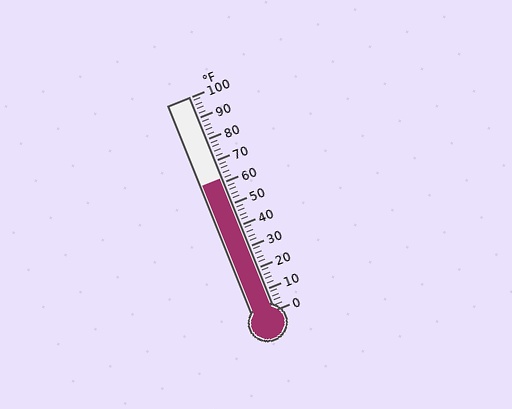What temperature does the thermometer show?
The thermometer shows approximately 62°F.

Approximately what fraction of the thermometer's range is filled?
The thermometer is filled to approximately 60% of its range.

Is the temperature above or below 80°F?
The temperature is below 80°F.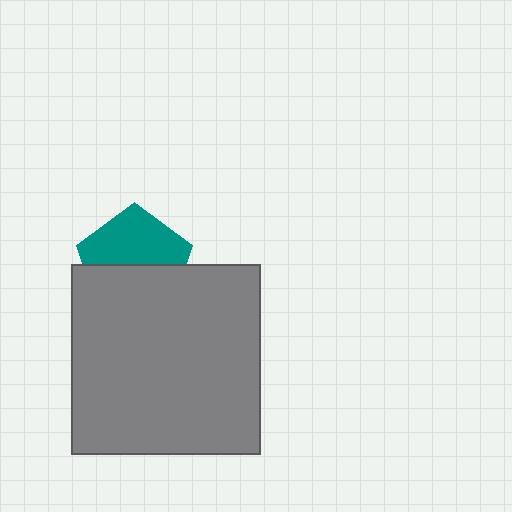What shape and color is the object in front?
The object in front is a gray square.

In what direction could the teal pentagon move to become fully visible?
The teal pentagon could move up. That would shift it out from behind the gray square entirely.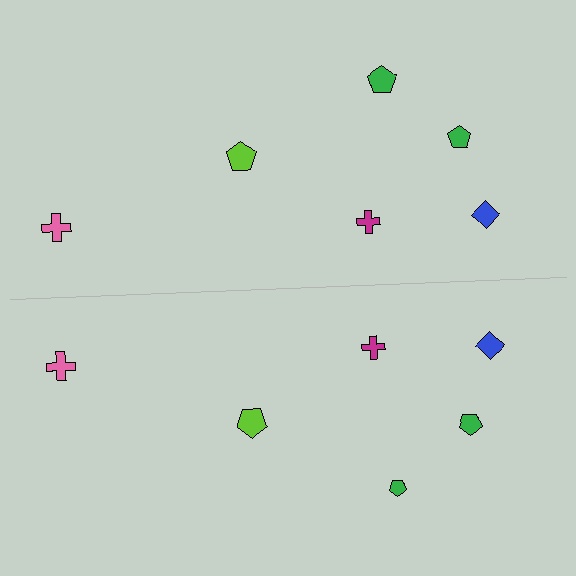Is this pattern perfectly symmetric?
No, the pattern is not perfectly symmetric. The green pentagon on the bottom side has a different size than its mirror counterpart.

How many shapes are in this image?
There are 12 shapes in this image.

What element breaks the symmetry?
The green pentagon on the bottom side has a different size than its mirror counterpart.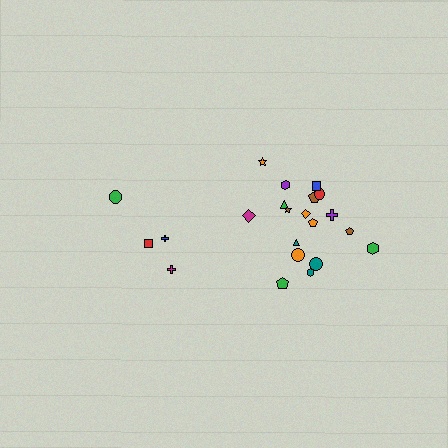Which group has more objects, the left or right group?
The right group.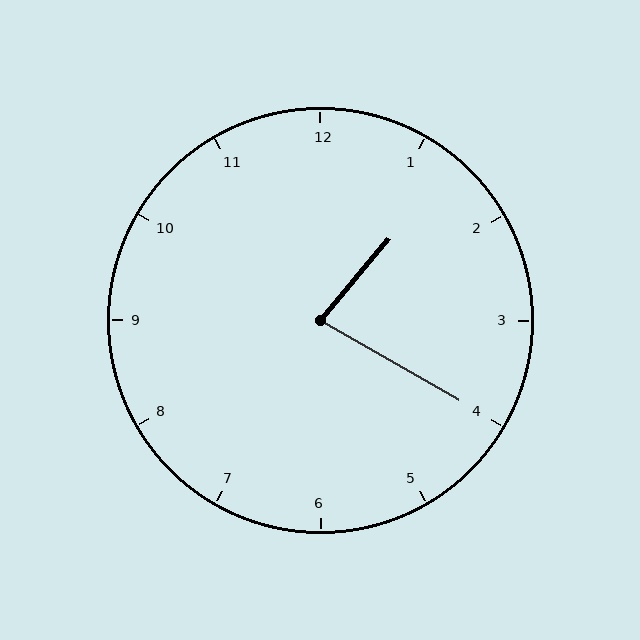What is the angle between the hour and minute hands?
Approximately 80 degrees.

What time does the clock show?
1:20.